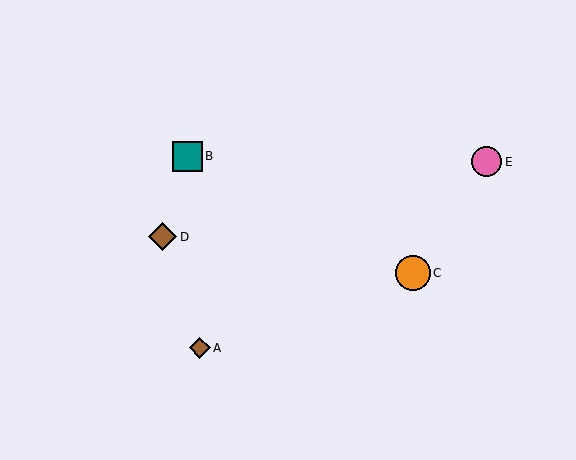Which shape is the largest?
The orange circle (labeled C) is the largest.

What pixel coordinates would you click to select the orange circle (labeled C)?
Click at (413, 273) to select the orange circle C.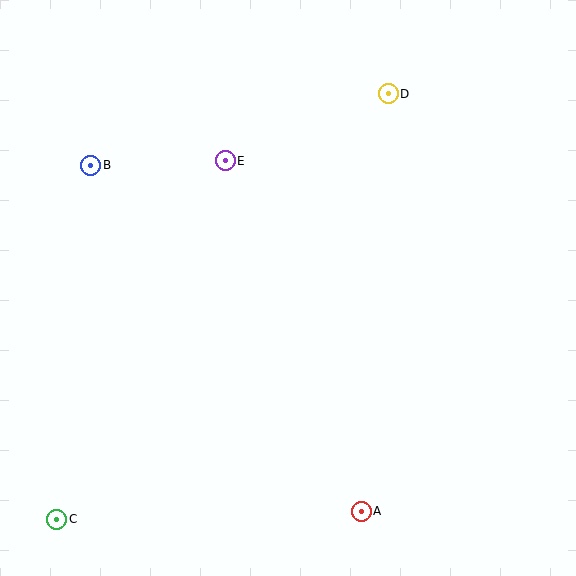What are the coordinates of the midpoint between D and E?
The midpoint between D and E is at (307, 127).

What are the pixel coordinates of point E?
Point E is at (225, 161).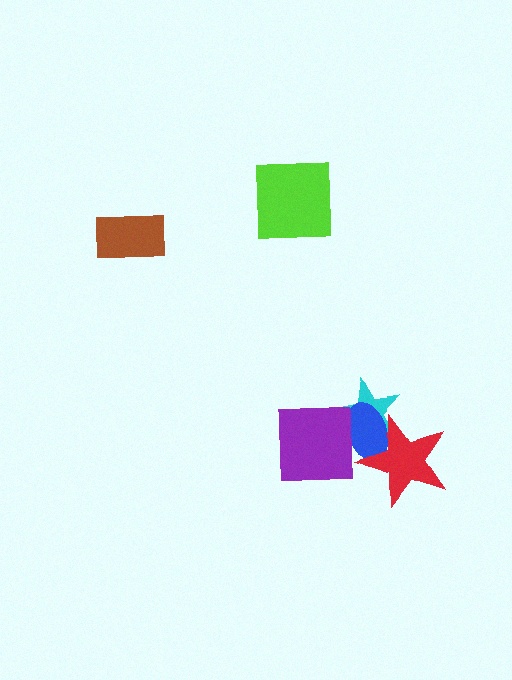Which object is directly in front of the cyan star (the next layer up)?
The blue ellipse is directly in front of the cyan star.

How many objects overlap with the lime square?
0 objects overlap with the lime square.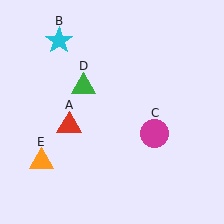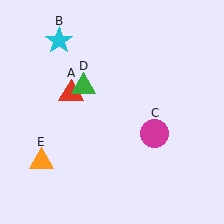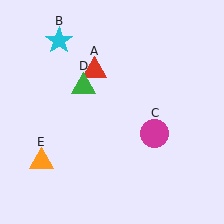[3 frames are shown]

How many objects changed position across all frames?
1 object changed position: red triangle (object A).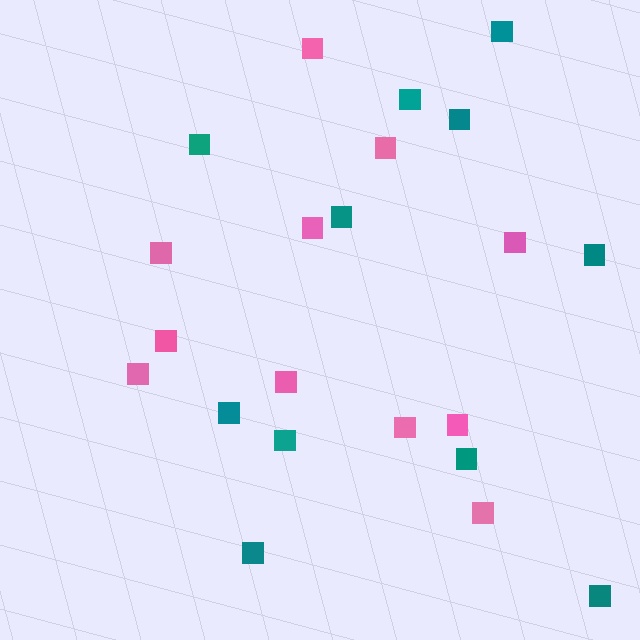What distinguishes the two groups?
There are 2 groups: one group of pink squares (11) and one group of teal squares (11).